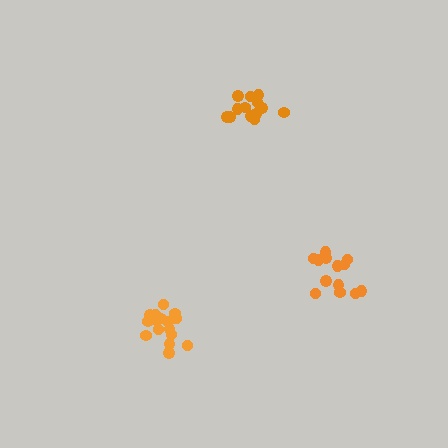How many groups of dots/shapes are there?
There are 3 groups.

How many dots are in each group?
Group 1: 13 dots, Group 2: 16 dots, Group 3: 13 dots (42 total).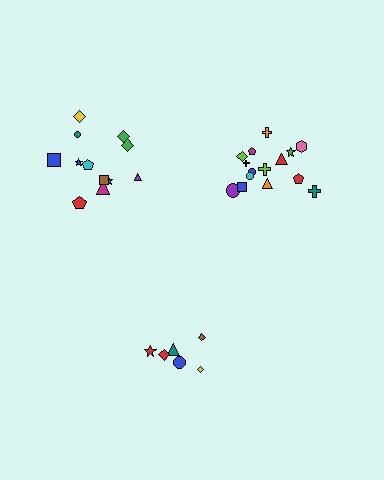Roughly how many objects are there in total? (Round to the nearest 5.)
Roughly 35 objects in total.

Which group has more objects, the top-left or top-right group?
The top-right group.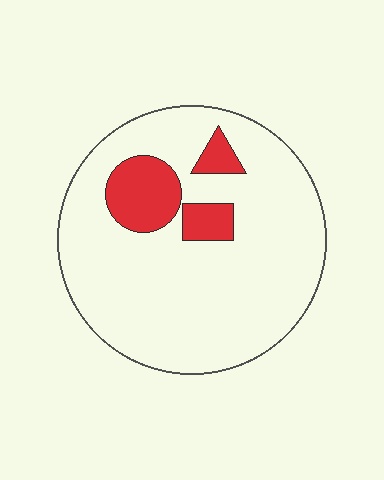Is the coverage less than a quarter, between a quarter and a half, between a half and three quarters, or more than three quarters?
Less than a quarter.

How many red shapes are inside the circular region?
3.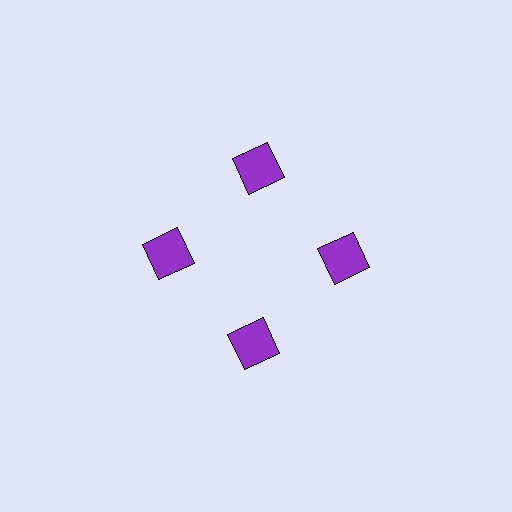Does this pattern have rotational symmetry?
Yes, this pattern has 4-fold rotational symmetry. It looks the same after rotating 90 degrees around the center.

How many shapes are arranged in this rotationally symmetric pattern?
There are 4 shapes, arranged in 4 groups of 1.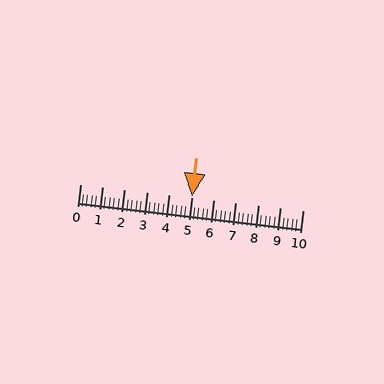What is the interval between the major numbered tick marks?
The major tick marks are spaced 1 units apart.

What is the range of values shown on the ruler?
The ruler shows values from 0 to 10.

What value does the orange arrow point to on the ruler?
The orange arrow points to approximately 5.0.